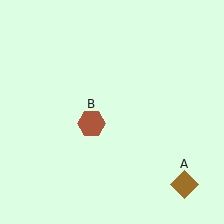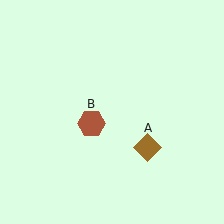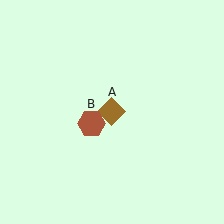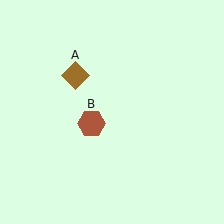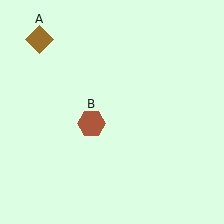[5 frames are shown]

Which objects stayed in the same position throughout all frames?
Brown hexagon (object B) remained stationary.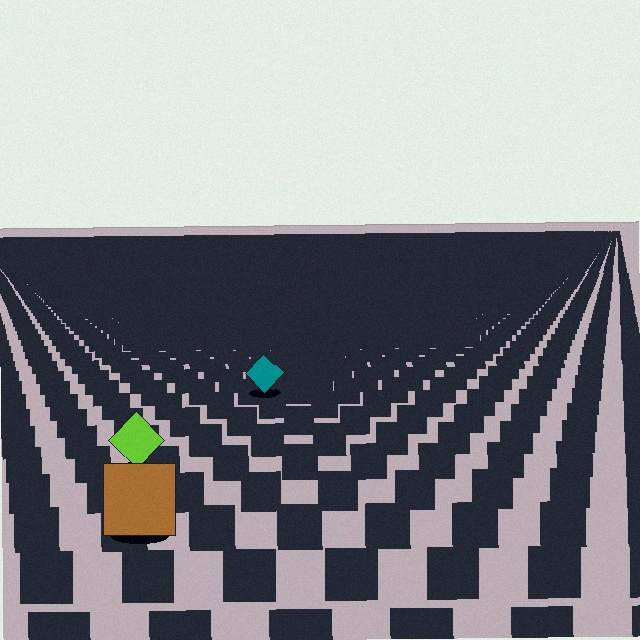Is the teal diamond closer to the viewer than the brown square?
No. The brown square is closer — you can tell from the texture gradient: the ground texture is coarser near it.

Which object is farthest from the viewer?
The teal diamond is farthest from the viewer. It appears smaller and the ground texture around it is denser.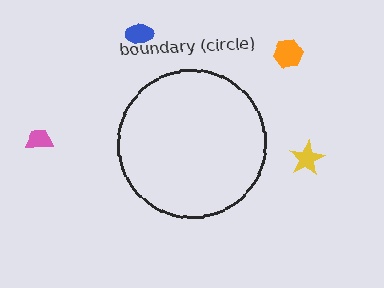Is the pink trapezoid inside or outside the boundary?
Outside.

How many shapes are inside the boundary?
0 inside, 4 outside.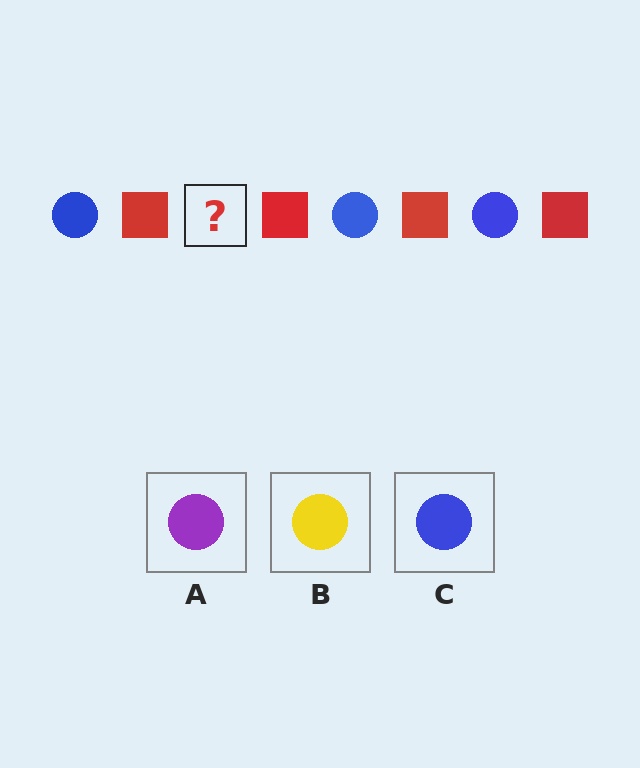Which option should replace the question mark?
Option C.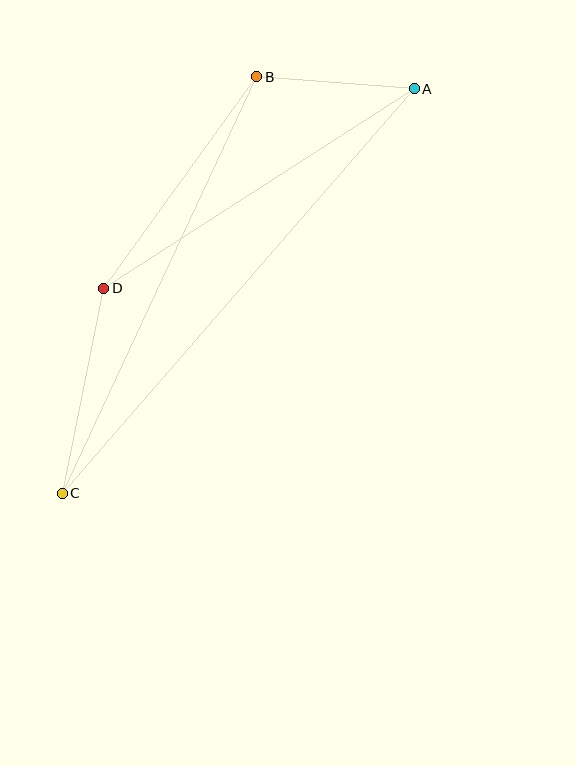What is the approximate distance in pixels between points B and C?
The distance between B and C is approximately 460 pixels.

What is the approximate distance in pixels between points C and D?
The distance between C and D is approximately 209 pixels.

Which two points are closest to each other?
Points A and B are closest to each other.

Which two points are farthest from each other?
Points A and C are farthest from each other.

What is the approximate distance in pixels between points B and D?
The distance between B and D is approximately 261 pixels.